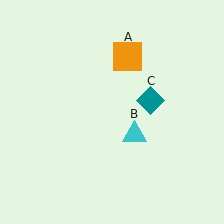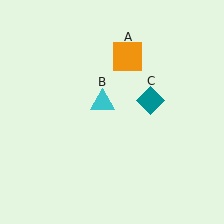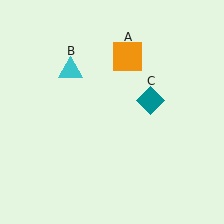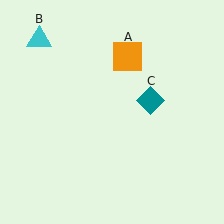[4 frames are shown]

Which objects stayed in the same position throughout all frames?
Orange square (object A) and teal diamond (object C) remained stationary.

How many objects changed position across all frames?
1 object changed position: cyan triangle (object B).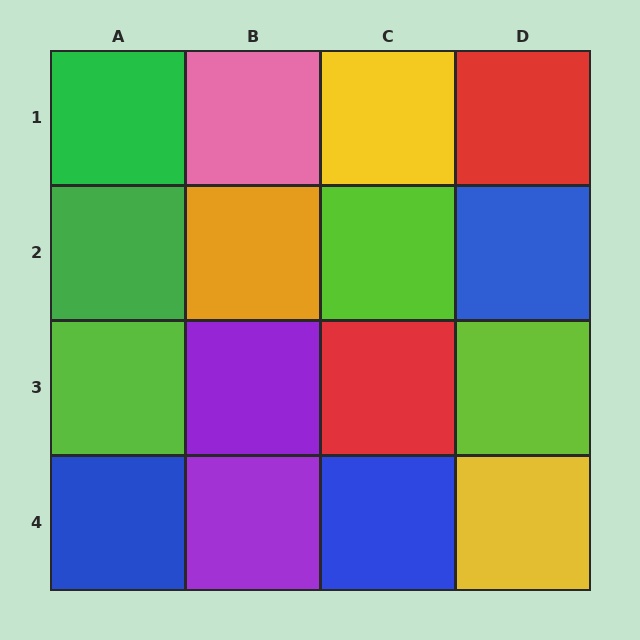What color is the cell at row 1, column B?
Pink.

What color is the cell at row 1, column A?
Green.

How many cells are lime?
3 cells are lime.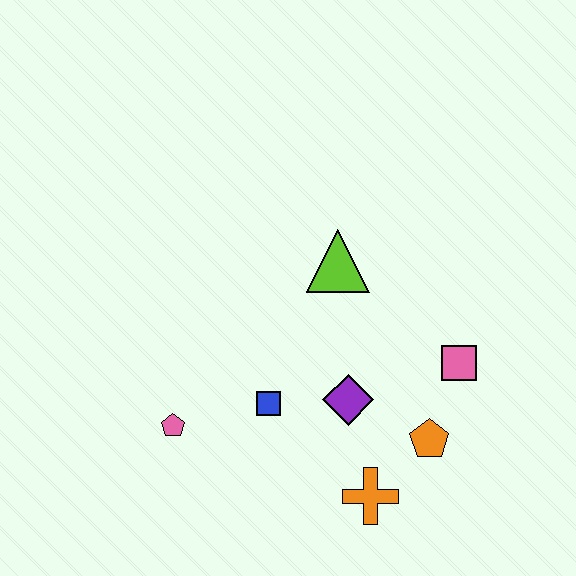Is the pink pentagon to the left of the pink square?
Yes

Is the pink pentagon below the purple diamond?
Yes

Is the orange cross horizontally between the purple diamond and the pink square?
Yes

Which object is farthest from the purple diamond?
The pink pentagon is farthest from the purple diamond.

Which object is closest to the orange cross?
The orange pentagon is closest to the orange cross.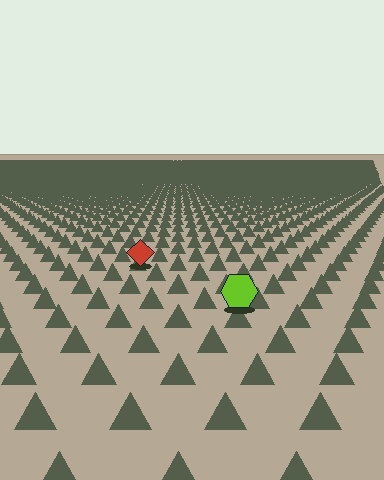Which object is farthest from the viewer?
The red diamond is farthest from the viewer. It appears smaller and the ground texture around it is denser.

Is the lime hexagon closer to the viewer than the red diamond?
Yes. The lime hexagon is closer — you can tell from the texture gradient: the ground texture is coarser near it.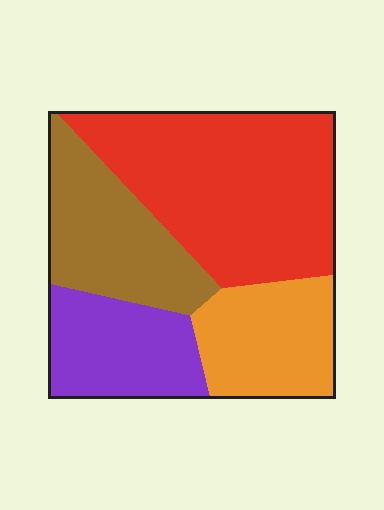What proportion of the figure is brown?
Brown takes up about one fifth (1/5) of the figure.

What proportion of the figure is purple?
Purple covers 18% of the figure.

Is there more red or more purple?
Red.